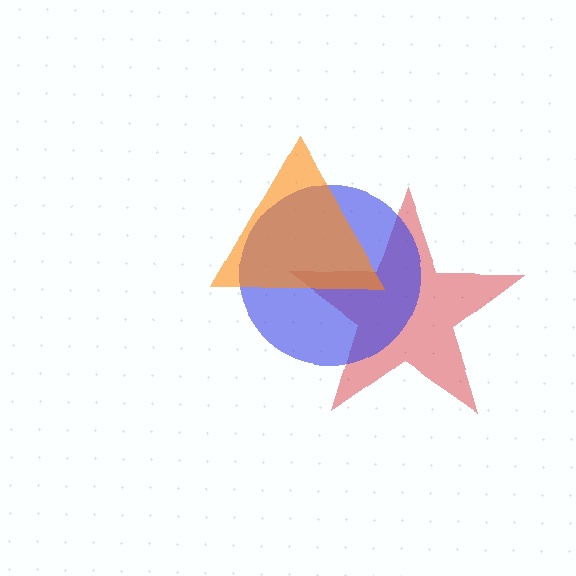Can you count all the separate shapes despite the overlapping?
Yes, there are 3 separate shapes.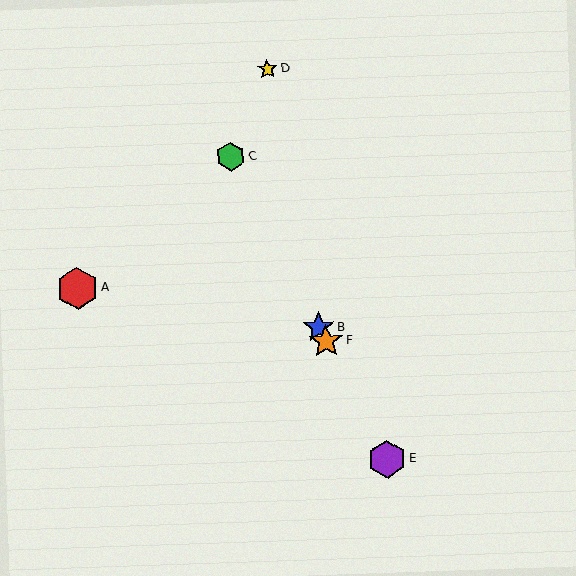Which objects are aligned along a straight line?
Objects B, C, E, F are aligned along a straight line.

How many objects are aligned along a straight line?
4 objects (B, C, E, F) are aligned along a straight line.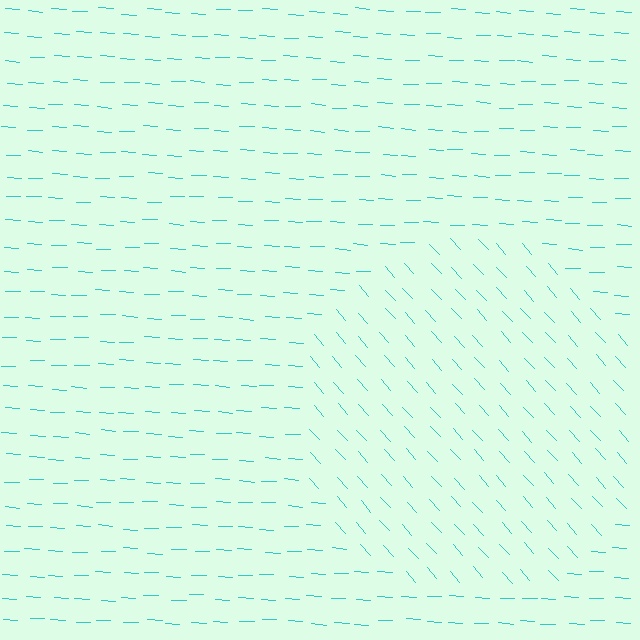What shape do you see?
I see a circle.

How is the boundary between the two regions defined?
The boundary is defined purely by a change in line orientation (approximately 45 degrees difference). All lines are the same color and thickness.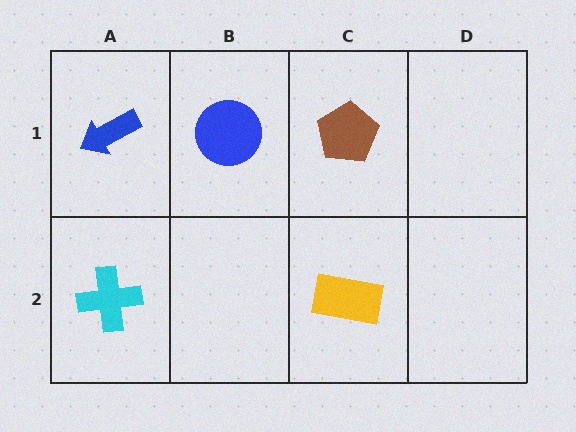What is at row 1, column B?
A blue circle.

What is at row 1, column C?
A brown pentagon.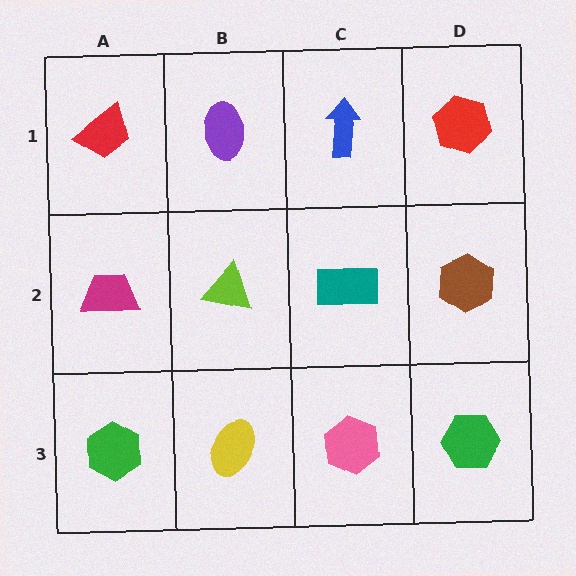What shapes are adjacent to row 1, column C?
A teal rectangle (row 2, column C), a purple ellipse (row 1, column B), a red hexagon (row 1, column D).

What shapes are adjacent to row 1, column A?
A magenta trapezoid (row 2, column A), a purple ellipse (row 1, column B).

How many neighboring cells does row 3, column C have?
3.